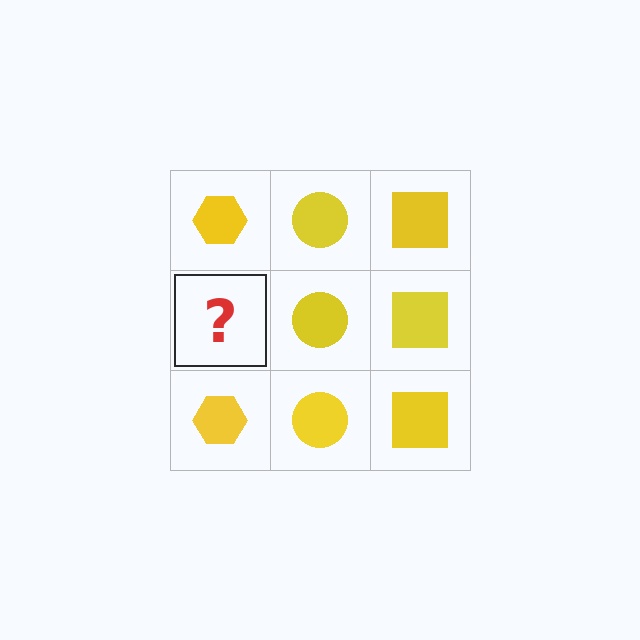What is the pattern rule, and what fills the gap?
The rule is that each column has a consistent shape. The gap should be filled with a yellow hexagon.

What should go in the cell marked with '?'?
The missing cell should contain a yellow hexagon.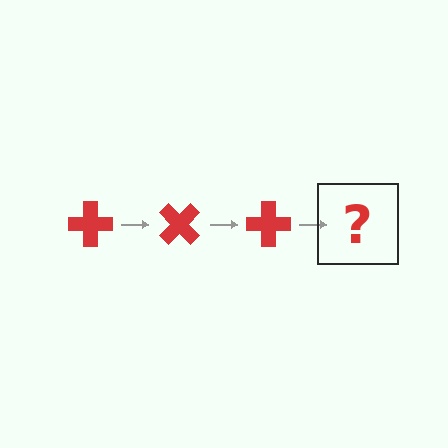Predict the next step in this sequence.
The next step is a red cross rotated 135 degrees.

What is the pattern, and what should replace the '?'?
The pattern is that the cross rotates 45 degrees each step. The '?' should be a red cross rotated 135 degrees.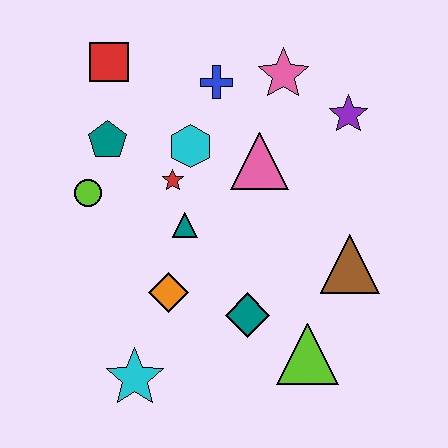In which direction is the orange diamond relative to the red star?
The orange diamond is below the red star.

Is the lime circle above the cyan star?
Yes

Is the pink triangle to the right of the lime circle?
Yes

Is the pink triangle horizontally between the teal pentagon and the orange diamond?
No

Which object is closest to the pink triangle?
The cyan hexagon is closest to the pink triangle.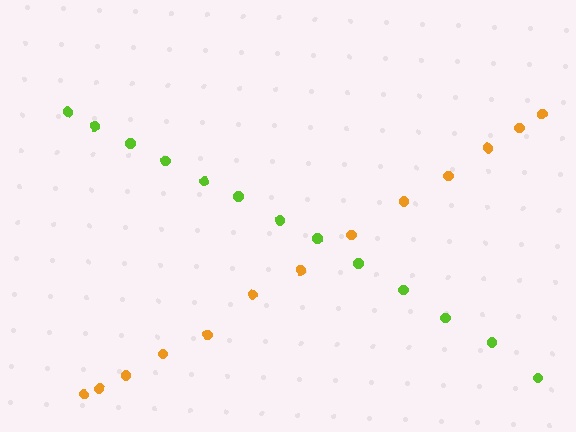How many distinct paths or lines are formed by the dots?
There are 2 distinct paths.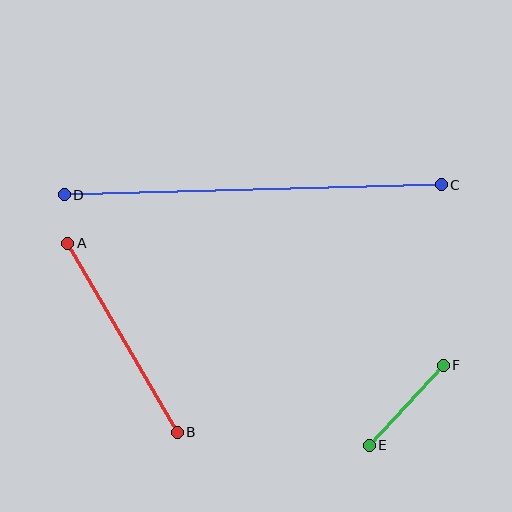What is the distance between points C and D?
The distance is approximately 377 pixels.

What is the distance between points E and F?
The distance is approximately 109 pixels.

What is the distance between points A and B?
The distance is approximately 218 pixels.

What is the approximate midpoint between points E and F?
The midpoint is at approximately (406, 405) pixels.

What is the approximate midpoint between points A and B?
The midpoint is at approximately (122, 338) pixels.